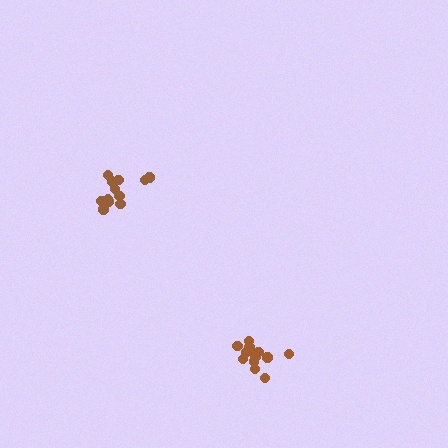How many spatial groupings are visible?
There are 2 spatial groupings.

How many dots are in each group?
Group 1: 12 dots, Group 2: 13 dots (25 total).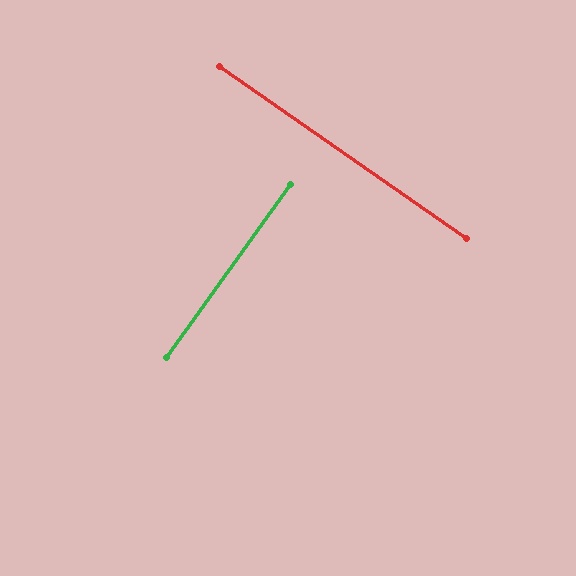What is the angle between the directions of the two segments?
Approximately 89 degrees.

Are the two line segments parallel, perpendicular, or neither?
Perpendicular — they meet at approximately 89°.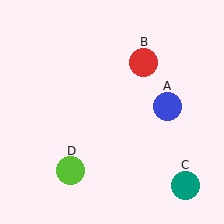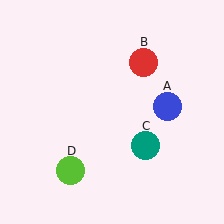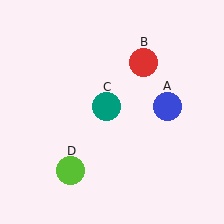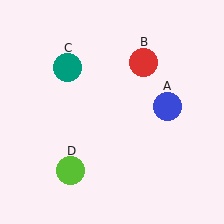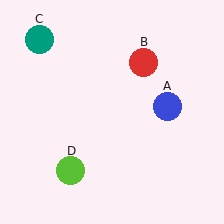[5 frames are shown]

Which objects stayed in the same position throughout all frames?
Blue circle (object A) and red circle (object B) and lime circle (object D) remained stationary.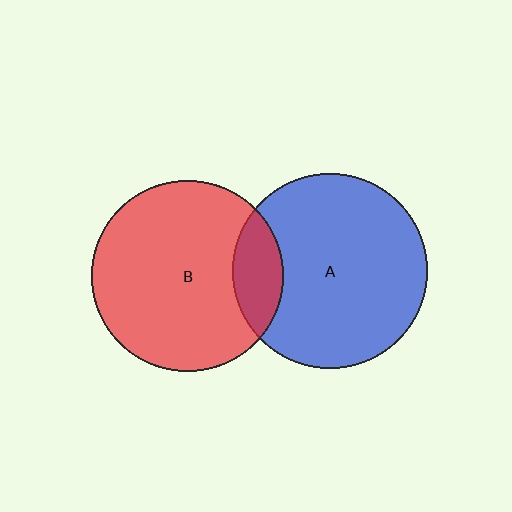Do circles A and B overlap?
Yes.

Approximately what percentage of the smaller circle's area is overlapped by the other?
Approximately 15%.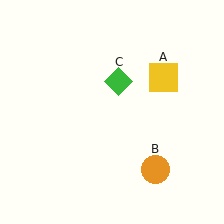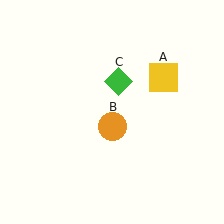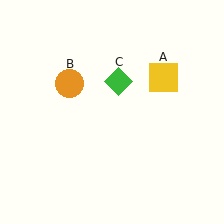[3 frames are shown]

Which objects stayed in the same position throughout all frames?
Yellow square (object A) and green diamond (object C) remained stationary.